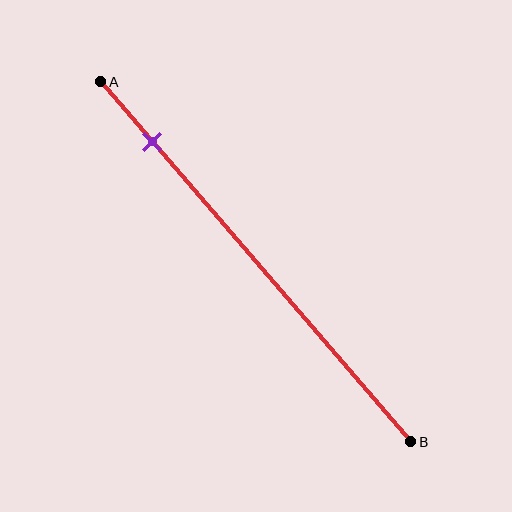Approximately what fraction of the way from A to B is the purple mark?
The purple mark is approximately 15% of the way from A to B.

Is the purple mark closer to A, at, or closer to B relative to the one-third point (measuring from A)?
The purple mark is closer to point A than the one-third point of segment AB.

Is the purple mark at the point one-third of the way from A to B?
No, the mark is at about 15% from A, not at the 33% one-third point.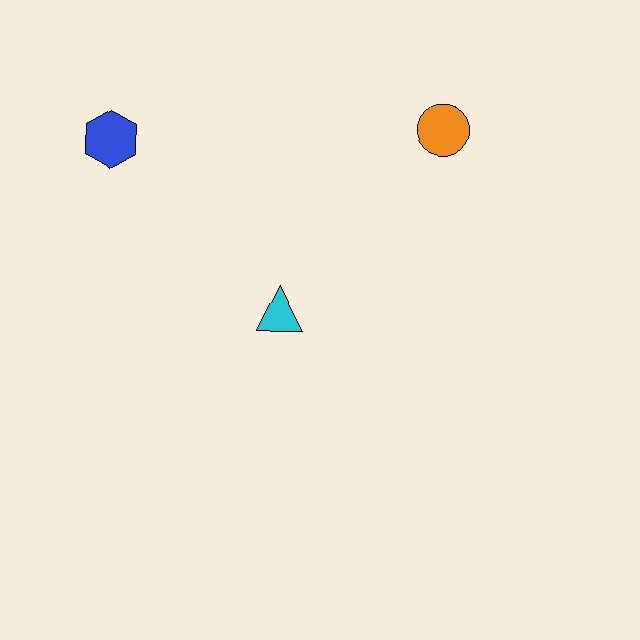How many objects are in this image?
There are 3 objects.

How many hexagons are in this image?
There is 1 hexagon.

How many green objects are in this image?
There are no green objects.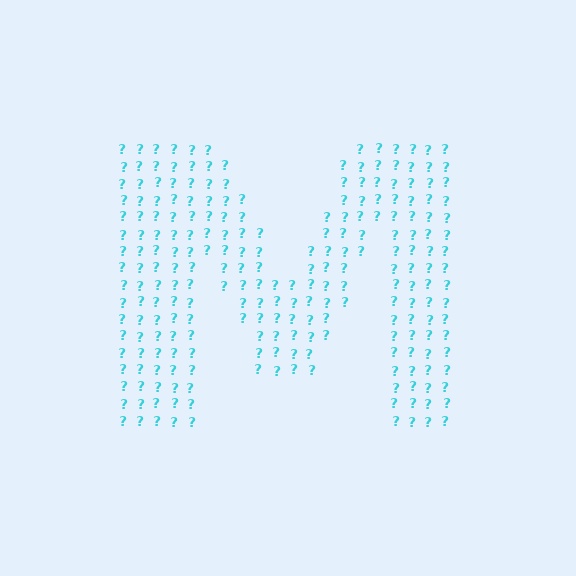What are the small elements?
The small elements are question marks.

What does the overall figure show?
The overall figure shows the letter M.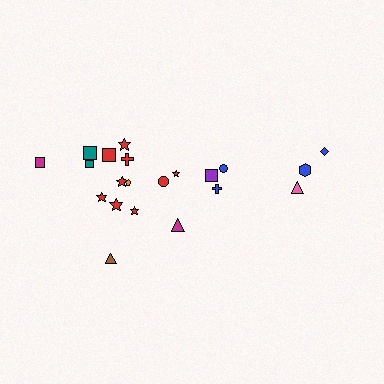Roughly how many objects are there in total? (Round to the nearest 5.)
Roughly 20 objects in total.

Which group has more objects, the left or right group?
The left group.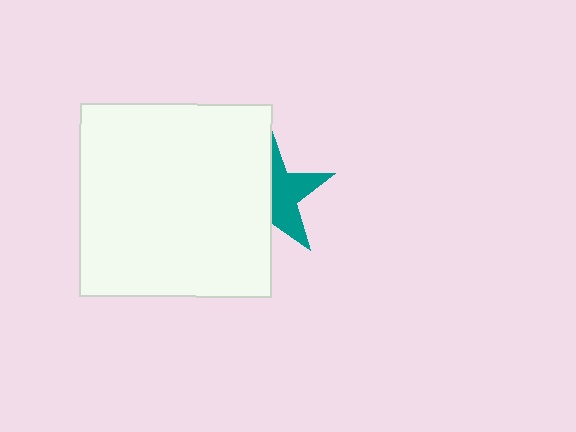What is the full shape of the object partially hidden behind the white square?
The partially hidden object is a teal star.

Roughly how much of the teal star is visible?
About half of it is visible (roughly 48%).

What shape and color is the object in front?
The object in front is a white square.